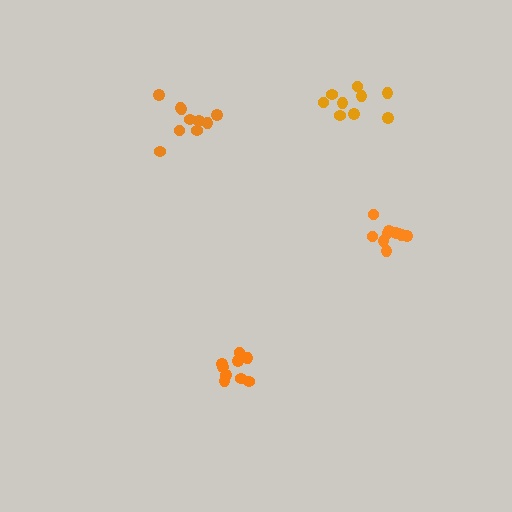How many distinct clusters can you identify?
There are 4 distinct clusters.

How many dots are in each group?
Group 1: 9 dots, Group 2: 10 dots, Group 3: 9 dots, Group 4: 10 dots (38 total).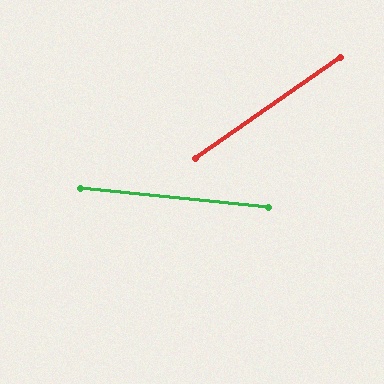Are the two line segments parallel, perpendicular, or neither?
Neither parallel nor perpendicular — they differ by about 41°.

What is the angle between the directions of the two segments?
Approximately 41 degrees.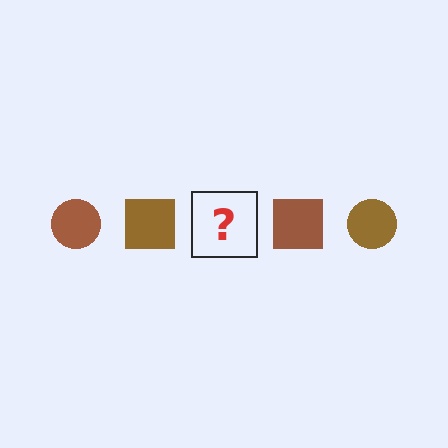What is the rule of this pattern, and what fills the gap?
The rule is that the pattern cycles through circle, square shapes in brown. The gap should be filled with a brown circle.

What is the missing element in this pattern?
The missing element is a brown circle.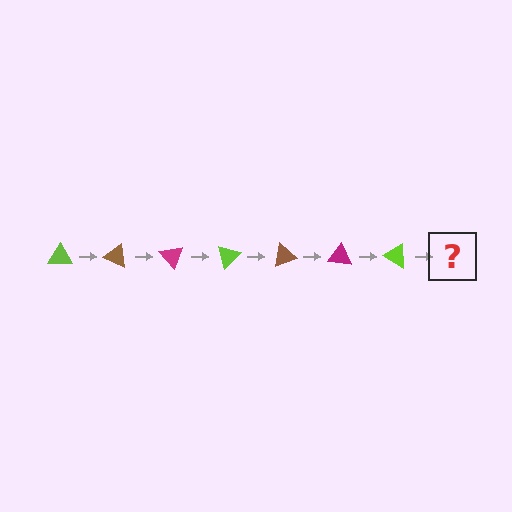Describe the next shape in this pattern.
It should be a brown triangle, rotated 175 degrees from the start.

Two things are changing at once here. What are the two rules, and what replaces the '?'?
The two rules are that it rotates 25 degrees each step and the color cycles through lime, brown, and magenta. The '?' should be a brown triangle, rotated 175 degrees from the start.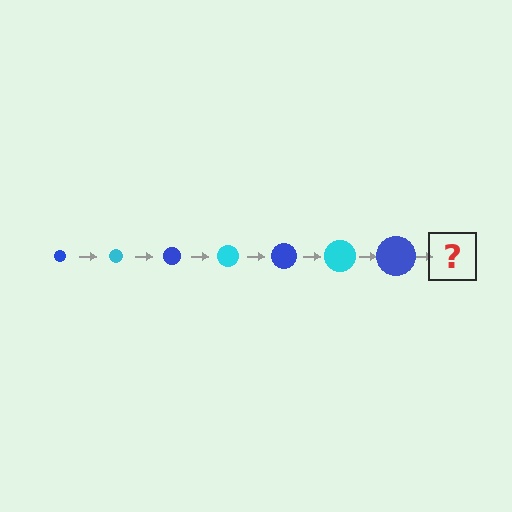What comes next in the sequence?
The next element should be a cyan circle, larger than the previous one.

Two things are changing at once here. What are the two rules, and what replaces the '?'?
The two rules are that the circle grows larger each step and the color cycles through blue and cyan. The '?' should be a cyan circle, larger than the previous one.